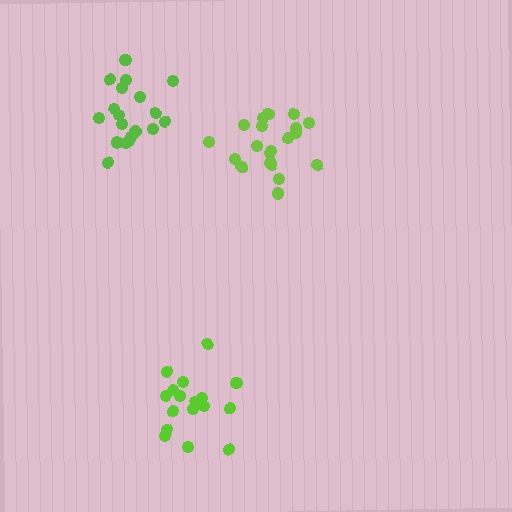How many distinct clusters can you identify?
There are 3 distinct clusters.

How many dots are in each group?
Group 1: 20 dots, Group 2: 17 dots, Group 3: 19 dots (56 total).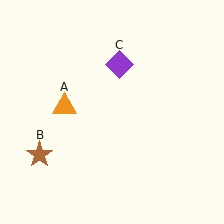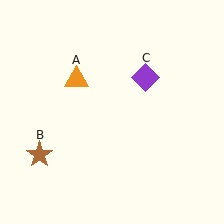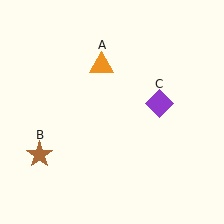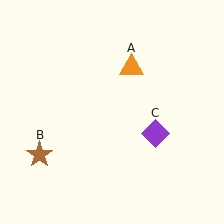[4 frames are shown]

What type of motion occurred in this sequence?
The orange triangle (object A), purple diamond (object C) rotated clockwise around the center of the scene.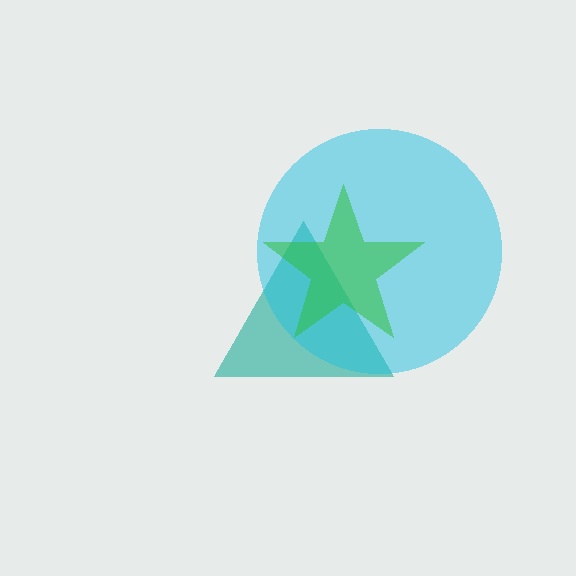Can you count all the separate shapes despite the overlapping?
Yes, there are 3 separate shapes.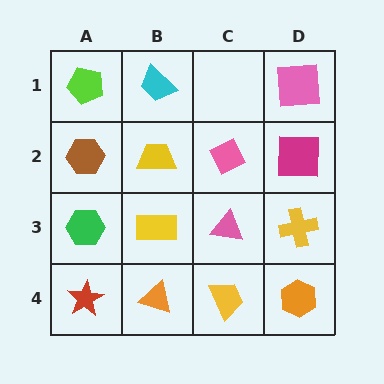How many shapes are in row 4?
4 shapes.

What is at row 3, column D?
A yellow cross.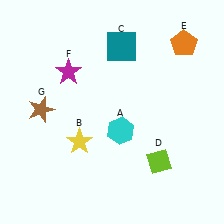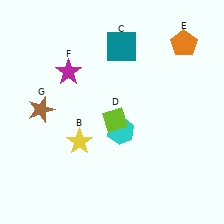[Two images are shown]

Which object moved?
The lime diamond (D) moved left.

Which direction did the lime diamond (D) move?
The lime diamond (D) moved left.